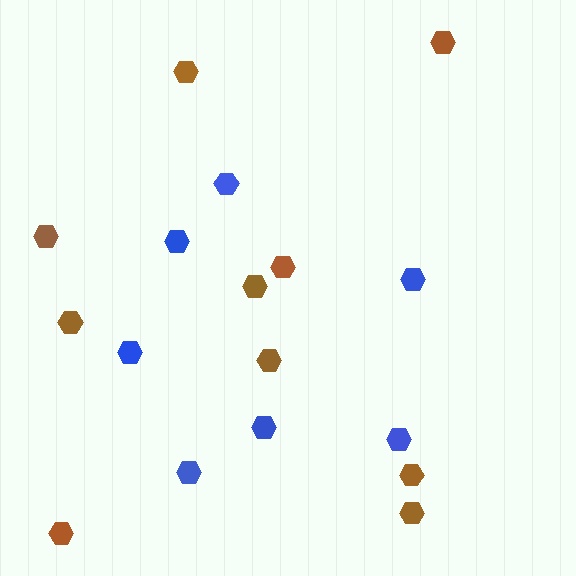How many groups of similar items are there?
There are 2 groups: one group of blue hexagons (7) and one group of brown hexagons (10).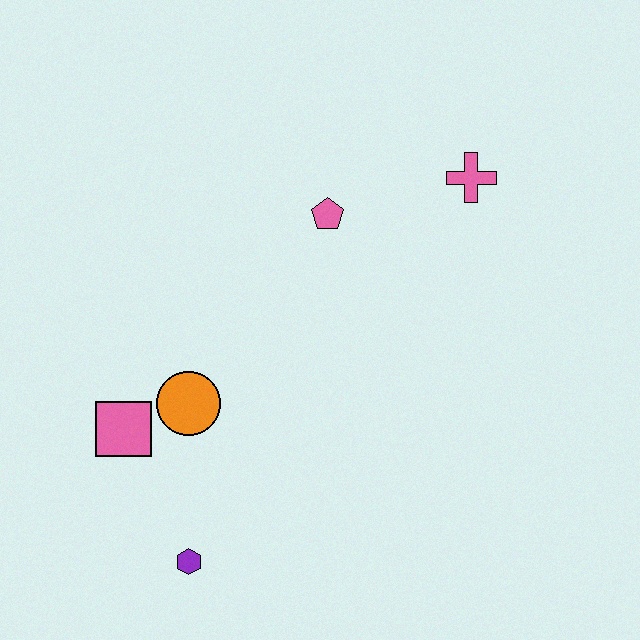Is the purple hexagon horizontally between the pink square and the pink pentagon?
Yes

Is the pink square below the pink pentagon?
Yes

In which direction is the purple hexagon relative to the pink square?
The purple hexagon is below the pink square.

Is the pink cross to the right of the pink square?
Yes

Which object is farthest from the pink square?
The pink cross is farthest from the pink square.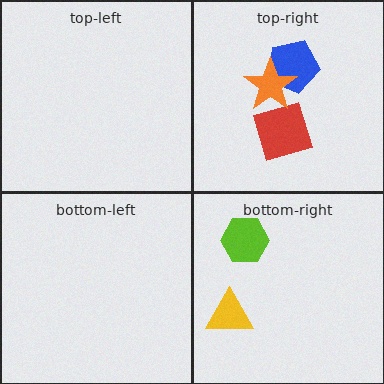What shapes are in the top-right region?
The red diamond, the blue pentagon, the orange star.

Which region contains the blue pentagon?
The top-right region.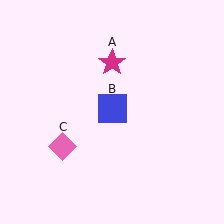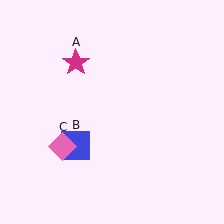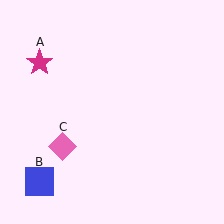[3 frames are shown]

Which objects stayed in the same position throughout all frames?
Pink diamond (object C) remained stationary.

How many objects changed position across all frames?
2 objects changed position: magenta star (object A), blue square (object B).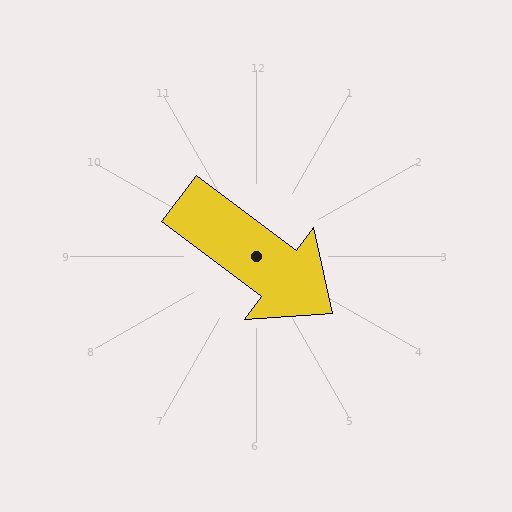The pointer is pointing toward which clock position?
Roughly 4 o'clock.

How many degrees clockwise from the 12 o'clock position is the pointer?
Approximately 127 degrees.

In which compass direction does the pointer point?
Southeast.